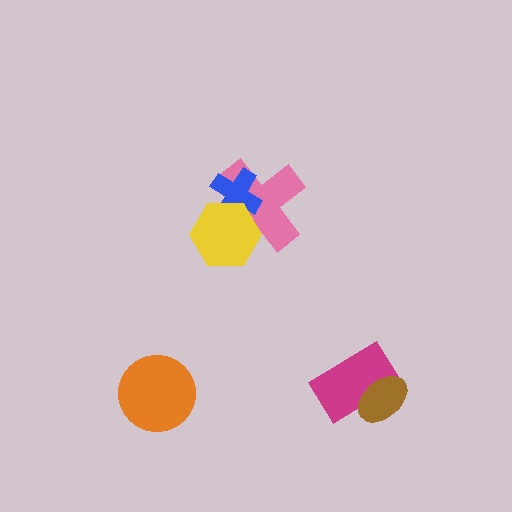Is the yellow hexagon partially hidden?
No, no other shape covers it.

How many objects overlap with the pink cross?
2 objects overlap with the pink cross.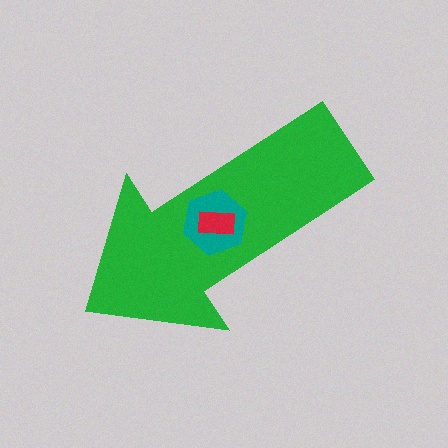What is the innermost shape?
The red rectangle.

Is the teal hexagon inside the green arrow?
Yes.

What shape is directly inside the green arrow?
The teal hexagon.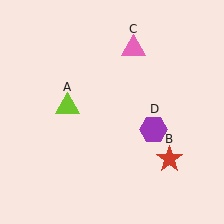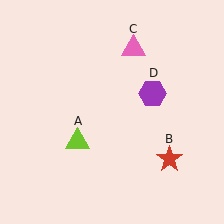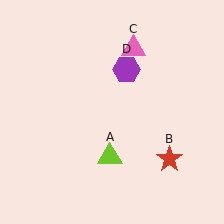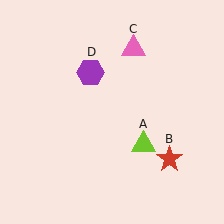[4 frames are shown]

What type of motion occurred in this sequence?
The lime triangle (object A), purple hexagon (object D) rotated counterclockwise around the center of the scene.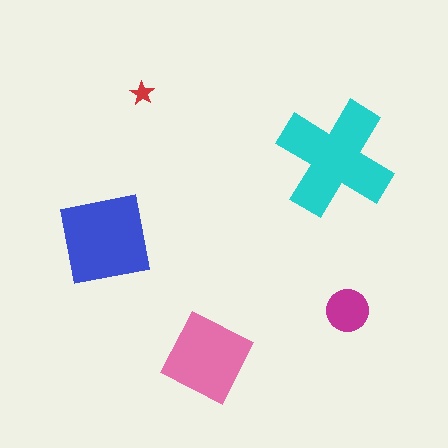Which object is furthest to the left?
The blue square is leftmost.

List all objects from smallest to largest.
The red star, the magenta circle, the pink square, the blue square, the cyan cross.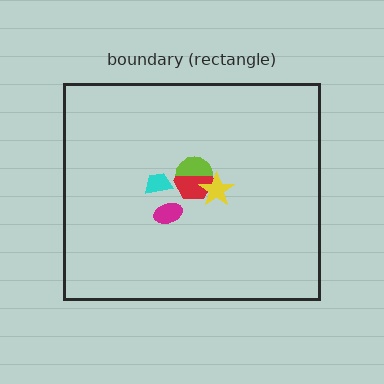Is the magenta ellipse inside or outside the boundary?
Inside.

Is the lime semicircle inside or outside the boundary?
Inside.